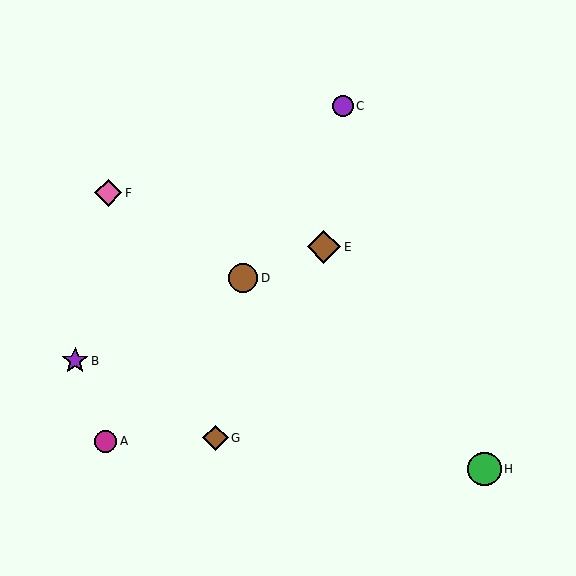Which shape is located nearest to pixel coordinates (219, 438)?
The brown diamond (labeled G) at (216, 438) is nearest to that location.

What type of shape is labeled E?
Shape E is a brown diamond.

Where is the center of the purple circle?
The center of the purple circle is at (343, 106).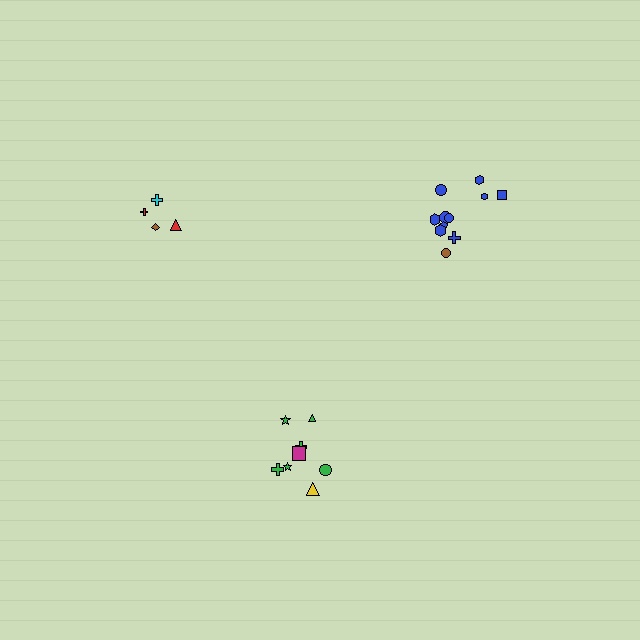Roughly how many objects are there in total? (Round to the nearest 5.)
Roughly 25 objects in total.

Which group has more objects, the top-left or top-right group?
The top-right group.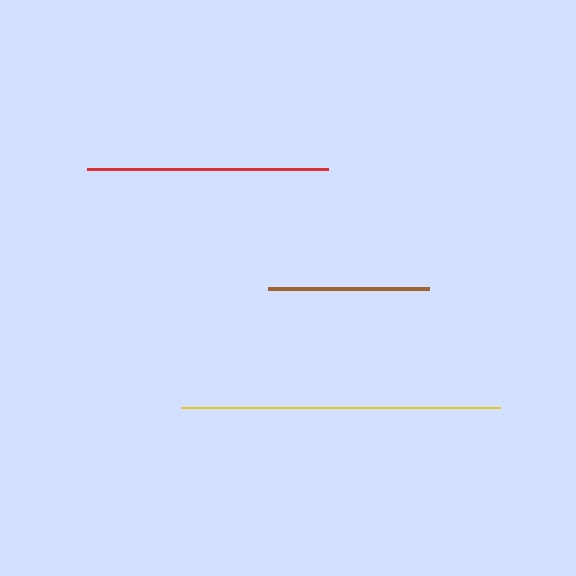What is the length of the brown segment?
The brown segment is approximately 161 pixels long.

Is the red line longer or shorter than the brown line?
The red line is longer than the brown line.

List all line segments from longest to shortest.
From longest to shortest: yellow, red, brown.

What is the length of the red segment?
The red segment is approximately 241 pixels long.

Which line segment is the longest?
The yellow line is the longest at approximately 319 pixels.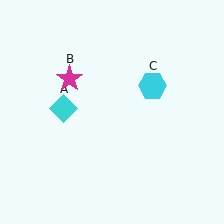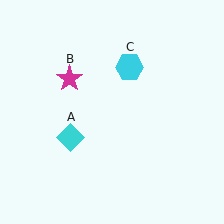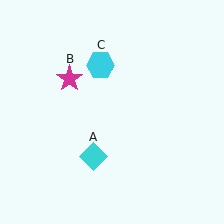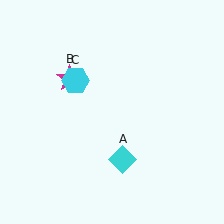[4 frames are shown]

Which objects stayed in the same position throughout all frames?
Magenta star (object B) remained stationary.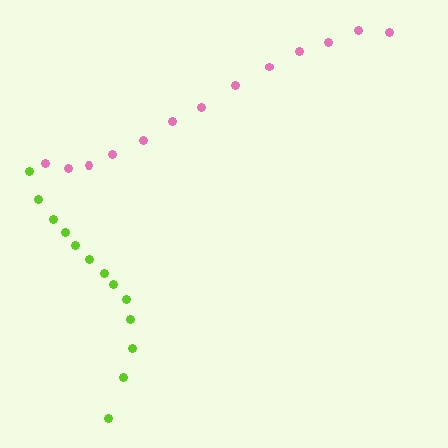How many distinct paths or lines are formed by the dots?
There are 2 distinct paths.